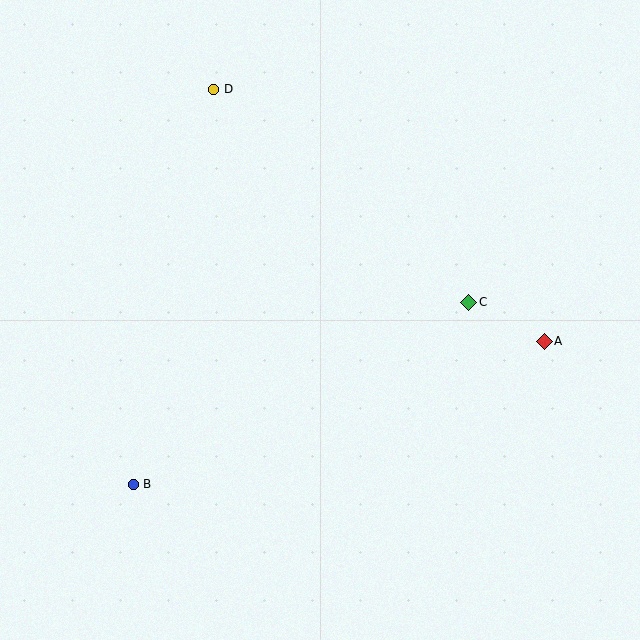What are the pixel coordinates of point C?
Point C is at (469, 302).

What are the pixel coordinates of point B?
Point B is at (133, 484).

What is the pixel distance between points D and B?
The distance between D and B is 403 pixels.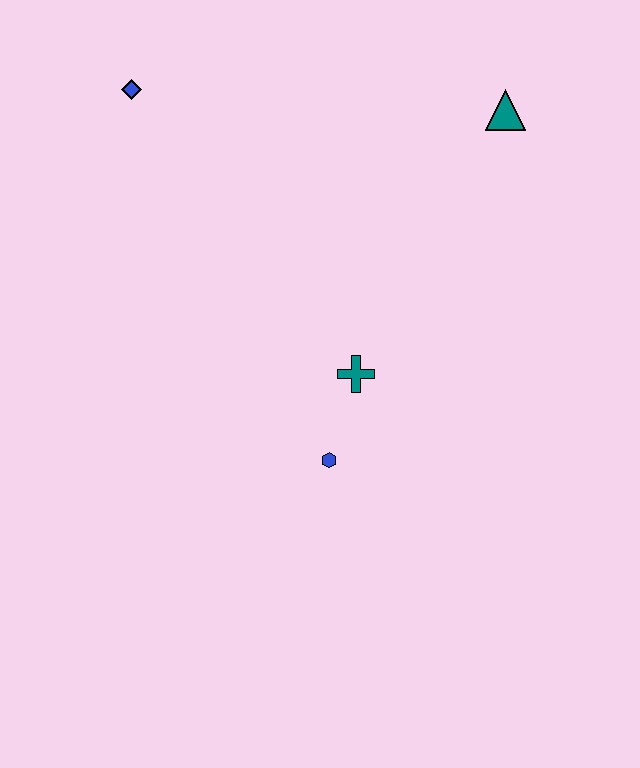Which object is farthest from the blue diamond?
The blue hexagon is farthest from the blue diamond.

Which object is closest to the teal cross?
The blue hexagon is closest to the teal cross.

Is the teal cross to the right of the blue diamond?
Yes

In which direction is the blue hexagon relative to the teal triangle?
The blue hexagon is below the teal triangle.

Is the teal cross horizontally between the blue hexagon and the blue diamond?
No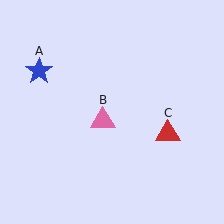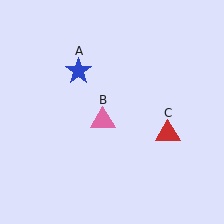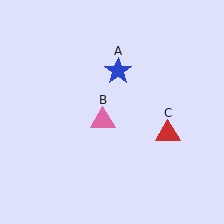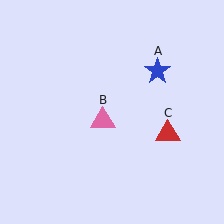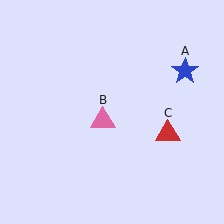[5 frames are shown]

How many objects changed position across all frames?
1 object changed position: blue star (object A).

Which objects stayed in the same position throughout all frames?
Pink triangle (object B) and red triangle (object C) remained stationary.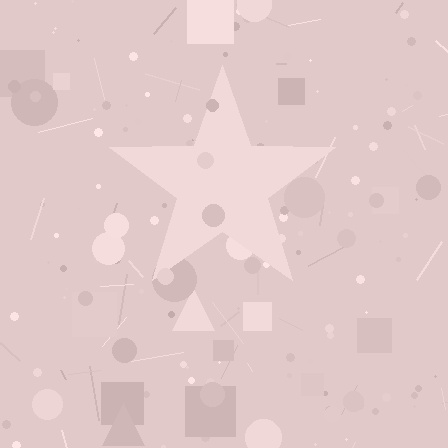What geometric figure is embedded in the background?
A star is embedded in the background.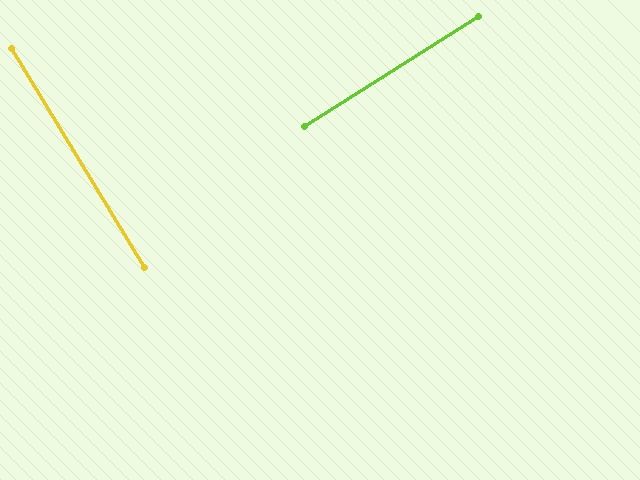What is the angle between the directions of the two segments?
Approximately 89 degrees.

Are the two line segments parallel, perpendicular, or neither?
Perpendicular — they meet at approximately 89°.